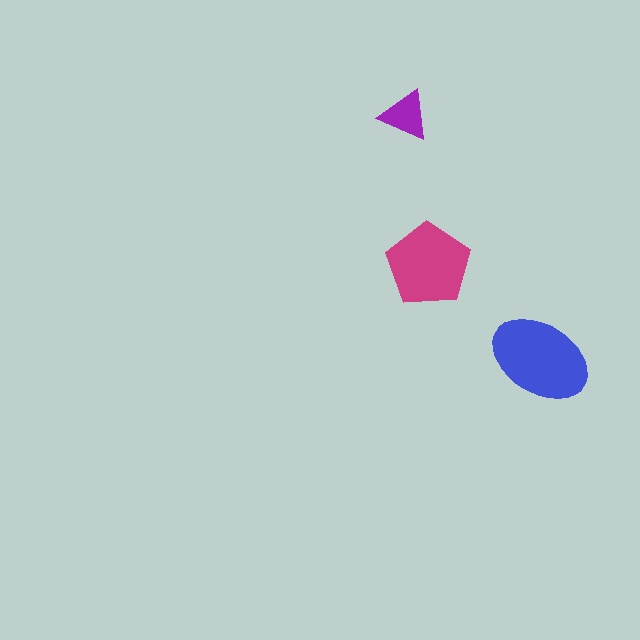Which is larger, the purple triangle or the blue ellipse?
The blue ellipse.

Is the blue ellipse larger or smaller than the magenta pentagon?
Larger.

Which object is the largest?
The blue ellipse.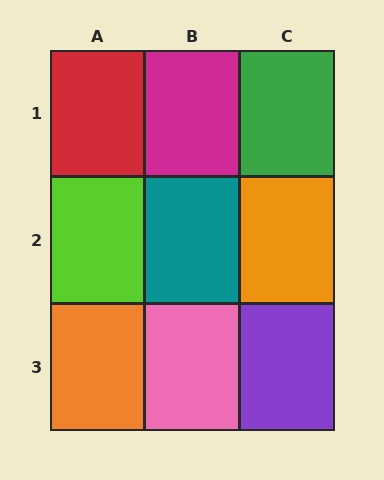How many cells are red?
1 cell is red.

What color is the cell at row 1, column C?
Green.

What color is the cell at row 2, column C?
Orange.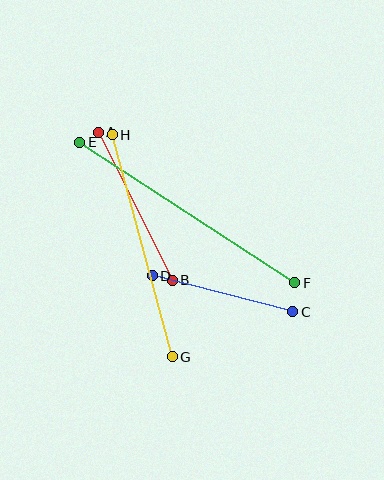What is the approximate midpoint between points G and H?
The midpoint is at approximately (142, 246) pixels.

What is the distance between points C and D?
The distance is approximately 145 pixels.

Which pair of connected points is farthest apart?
Points E and F are farthest apart.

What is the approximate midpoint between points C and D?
The midpoint is at approximately (223, 294) pixels.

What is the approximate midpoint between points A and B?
The midpoint is at approximately (135, 206) pixels.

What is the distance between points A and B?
The distance is approximately 165 pixels.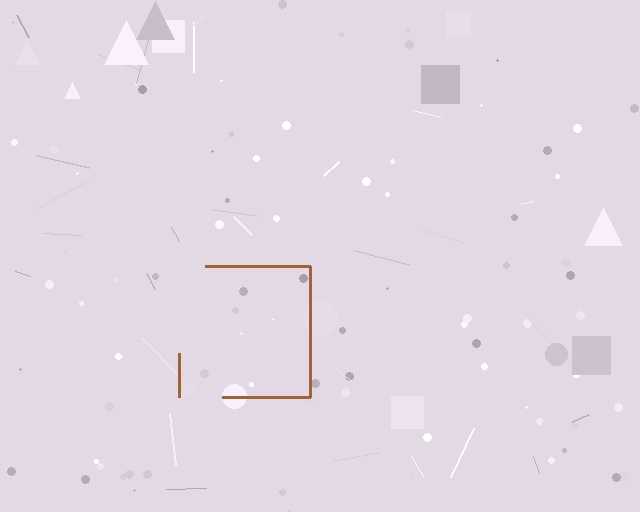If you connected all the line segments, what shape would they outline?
They would outline a square.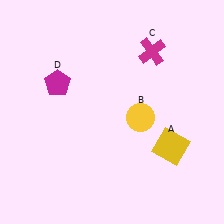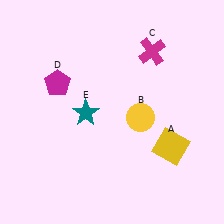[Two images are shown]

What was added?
A teal star (E) was added in Image 2.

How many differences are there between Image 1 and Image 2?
There is 1 difference between the two images.